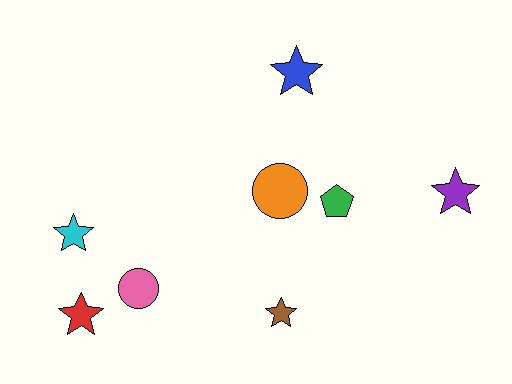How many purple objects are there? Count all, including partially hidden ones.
There is 1 purple object.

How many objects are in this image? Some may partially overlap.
There are 8 objects.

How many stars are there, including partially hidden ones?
There are 5 stars.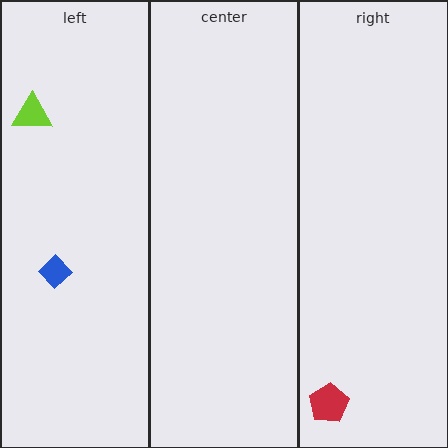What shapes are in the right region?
The red pentagon.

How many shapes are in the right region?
1.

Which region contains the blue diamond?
The left region.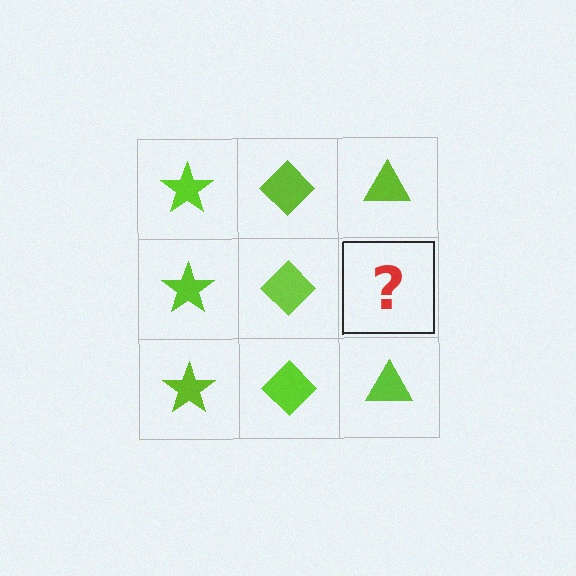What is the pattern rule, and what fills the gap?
The rule is that each column has a consistent shape. The gap should be filled with a lime triangle.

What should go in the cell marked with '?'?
The missing cell should contain a lime triangle.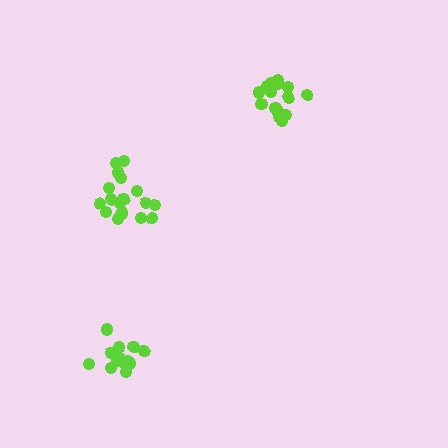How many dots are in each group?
Group 1: 18 dots, Group 2: 15 dots, Group 3: 15 dots (48 total).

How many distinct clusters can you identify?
There are 3 distinct clusters.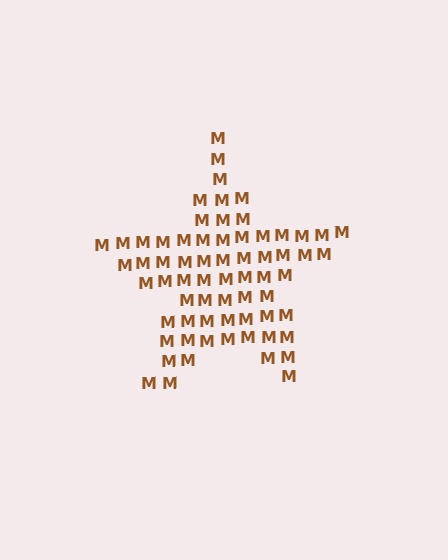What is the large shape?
The large shape is a star.